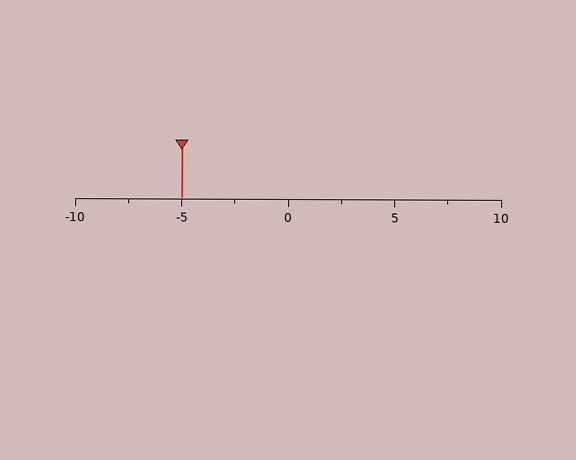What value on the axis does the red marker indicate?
The marker indicates approximately -5.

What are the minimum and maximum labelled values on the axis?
The axis runs from -10 to 10.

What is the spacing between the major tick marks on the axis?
The major ticks are spaced 5 apart.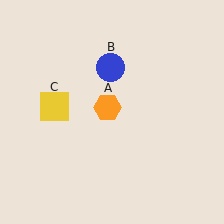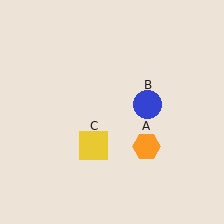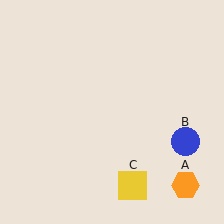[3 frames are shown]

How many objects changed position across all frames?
3 objects changed position: orange hexagon (object A), blue circle (object B), yellow square (object C).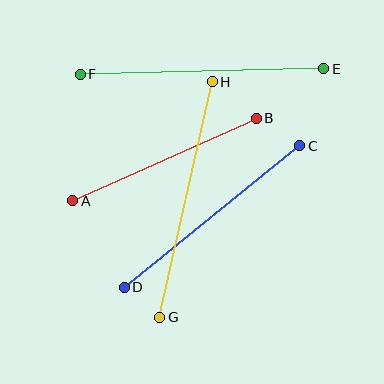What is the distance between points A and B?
The distance is approximately 202 pixels.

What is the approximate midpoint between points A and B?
The midpoint is at approximately (165, 160) pixels.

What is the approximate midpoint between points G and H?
The midpoint is at approximately (186, 199) pixels.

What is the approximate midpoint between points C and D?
The midpoint is at approximately (212, 217) pixels.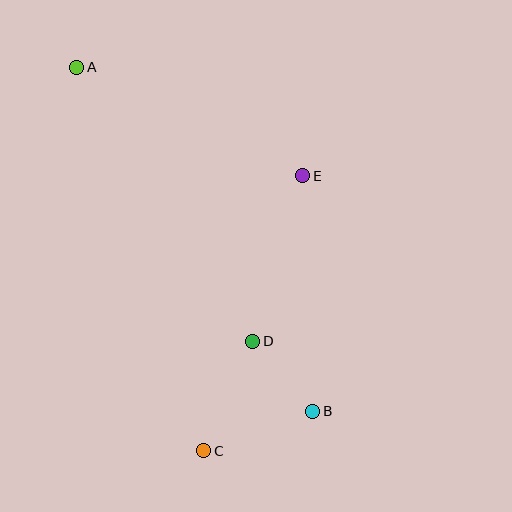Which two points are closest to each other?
Points B and D are closest to each other.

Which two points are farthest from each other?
Points A and B are farthest from each other.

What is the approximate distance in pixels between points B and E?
The distance between B and E is approximately 236 pixels.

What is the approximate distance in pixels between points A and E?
The distance between A and E is approximately 251 pixels.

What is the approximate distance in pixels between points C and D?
The distance between C and D is approximately 120 pixels.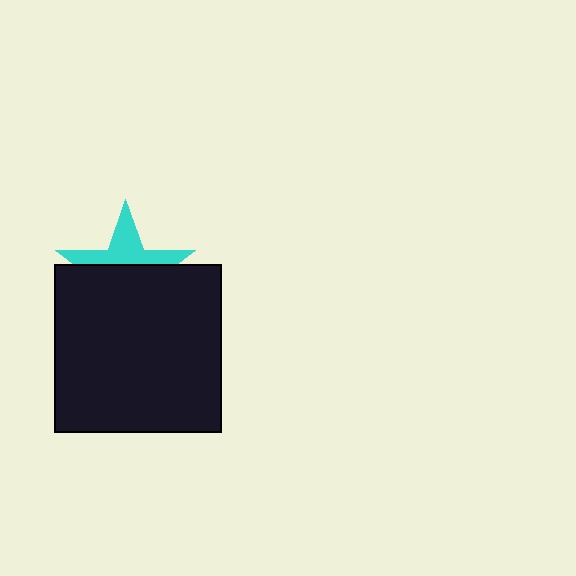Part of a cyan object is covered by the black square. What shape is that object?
It is a star.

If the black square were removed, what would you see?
You would see the complete cyan star.